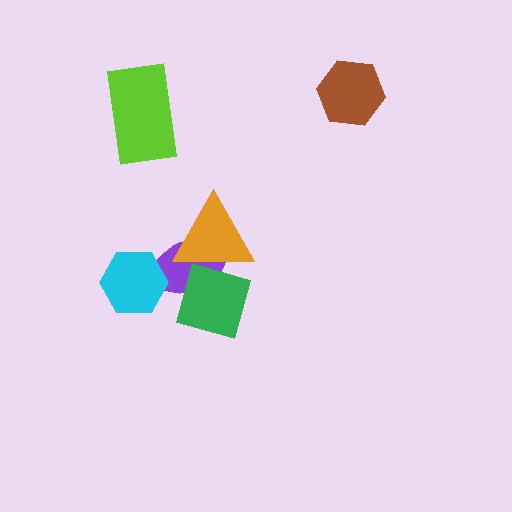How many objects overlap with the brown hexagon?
0 objects overlap with the brown hexagon.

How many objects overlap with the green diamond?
2 objects overlap with the green diamond.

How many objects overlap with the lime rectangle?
0 objects overlap with the lime rectangle.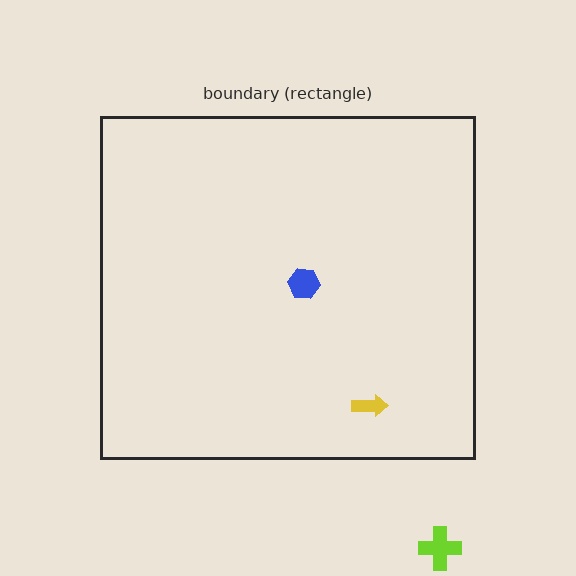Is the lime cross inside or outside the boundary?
Outside.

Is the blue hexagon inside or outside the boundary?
Inside.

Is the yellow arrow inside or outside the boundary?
Inside.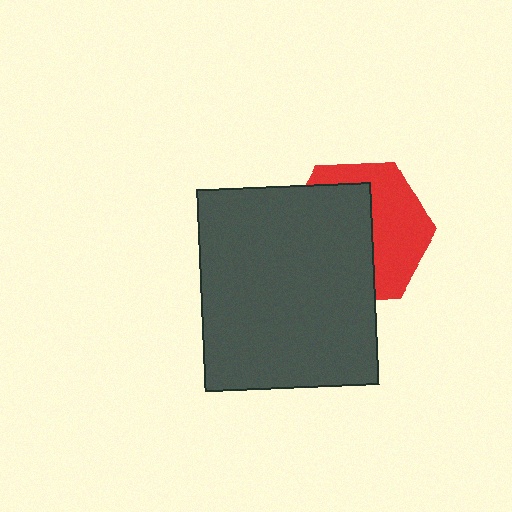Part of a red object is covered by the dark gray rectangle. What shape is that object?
It is a hexagon.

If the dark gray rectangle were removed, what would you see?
You would see the complete red hexagon.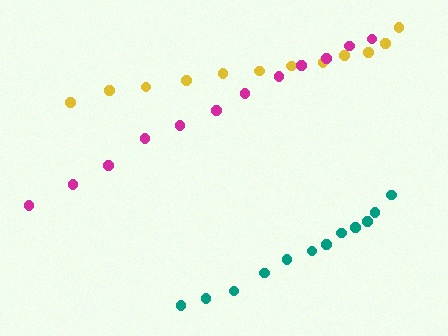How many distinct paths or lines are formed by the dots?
There are 3 distinct paths.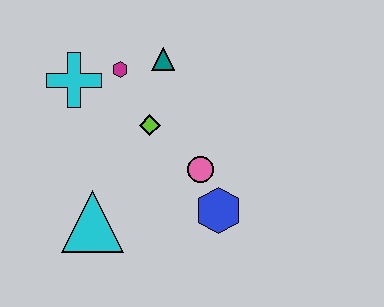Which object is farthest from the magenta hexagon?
The blue hexagon is farthest from the magenta hexagon.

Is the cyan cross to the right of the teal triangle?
No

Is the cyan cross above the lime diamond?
Yes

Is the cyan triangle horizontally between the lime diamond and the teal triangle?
No